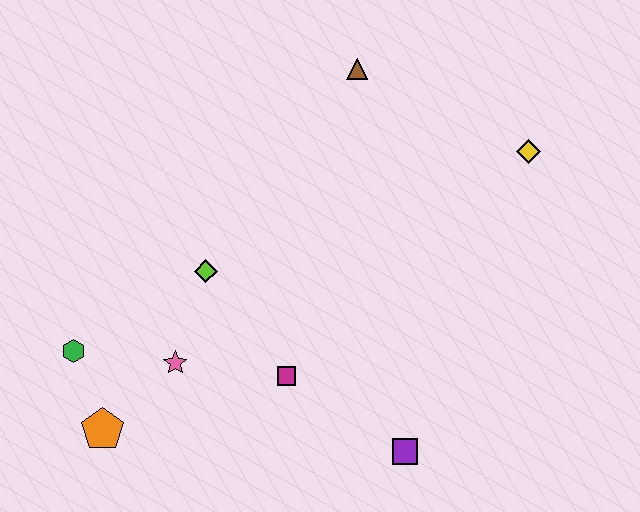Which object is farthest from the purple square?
The brown triangle is farthest from the purple square.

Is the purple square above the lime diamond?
No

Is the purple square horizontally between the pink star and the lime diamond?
No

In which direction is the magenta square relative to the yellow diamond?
The magenta square is to the left of the yellow diamond.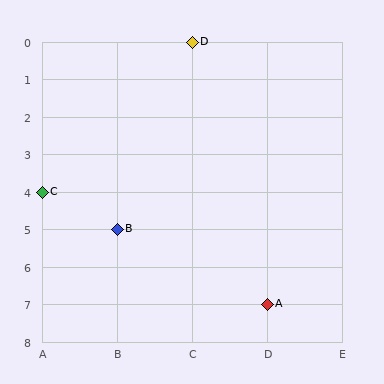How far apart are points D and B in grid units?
Points D and B are 1 column and 5 rows apart (about 5.1 grid units diagonally).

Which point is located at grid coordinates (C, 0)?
Point D is at (C, 0).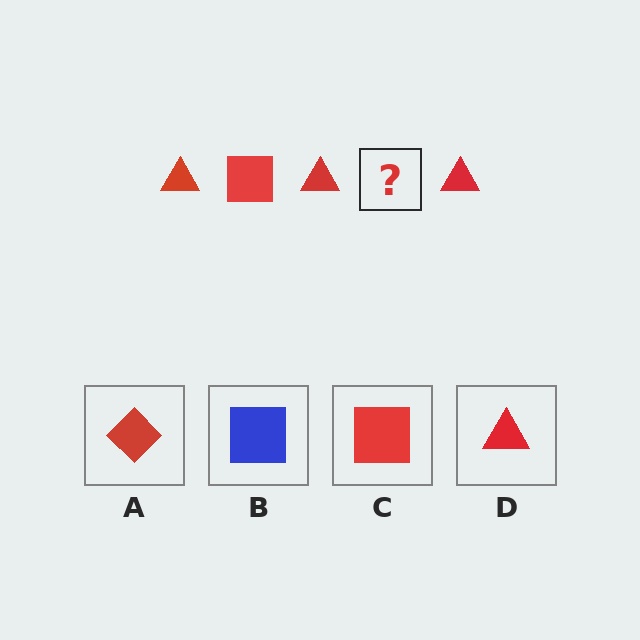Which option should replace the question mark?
Option C.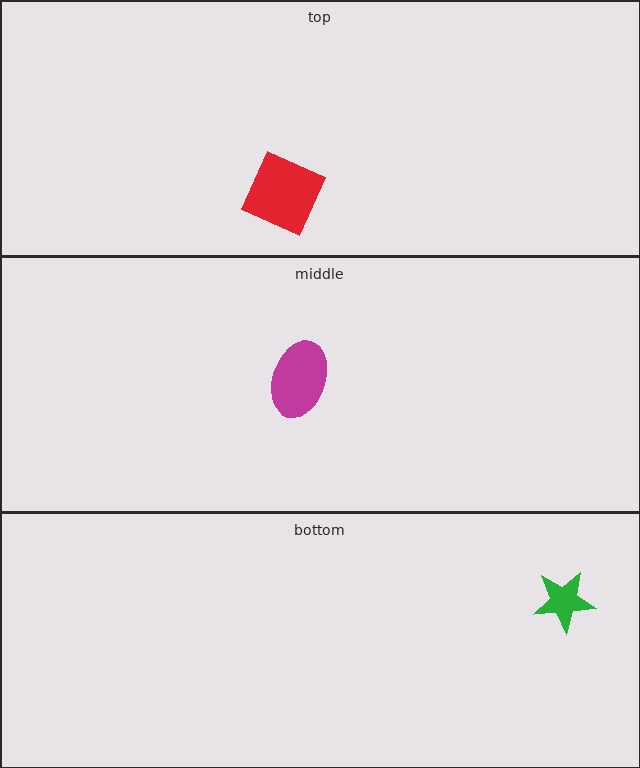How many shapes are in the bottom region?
1.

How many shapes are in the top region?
1.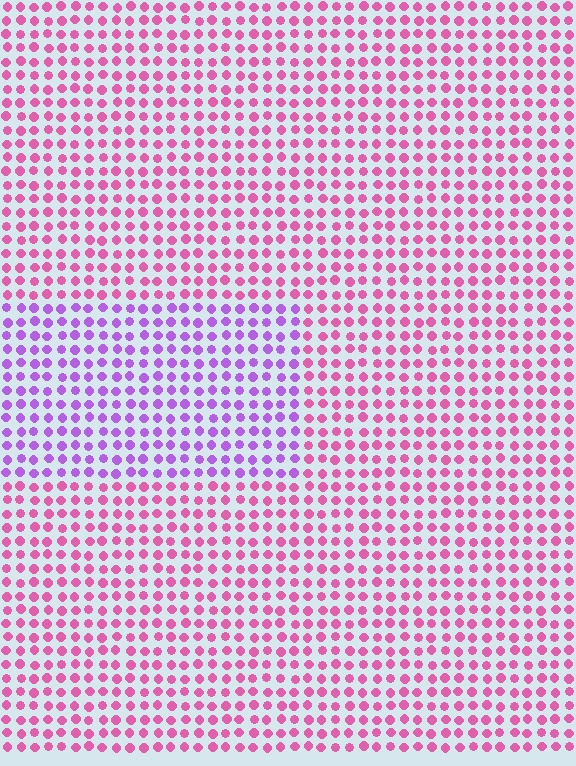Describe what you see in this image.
The image is filled with small pink elements in a uniform arrangement. A rectangle-shaped region is visible where the elements are tinted to a slightly different hue, forming a subtle color boundary.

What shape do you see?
I see a rectangle.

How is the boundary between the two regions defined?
The boundary is defined purely by a slight shift in hue (about 45 degrees). Spacing, size, and orientation are identical on both sides.